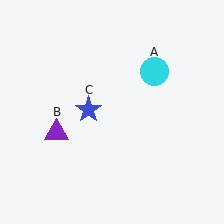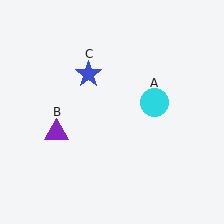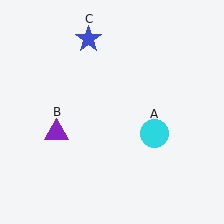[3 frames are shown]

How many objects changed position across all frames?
2 objects changed position: cyan circle (object A), blue star (object C).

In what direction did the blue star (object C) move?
The blue star (object C) moved up.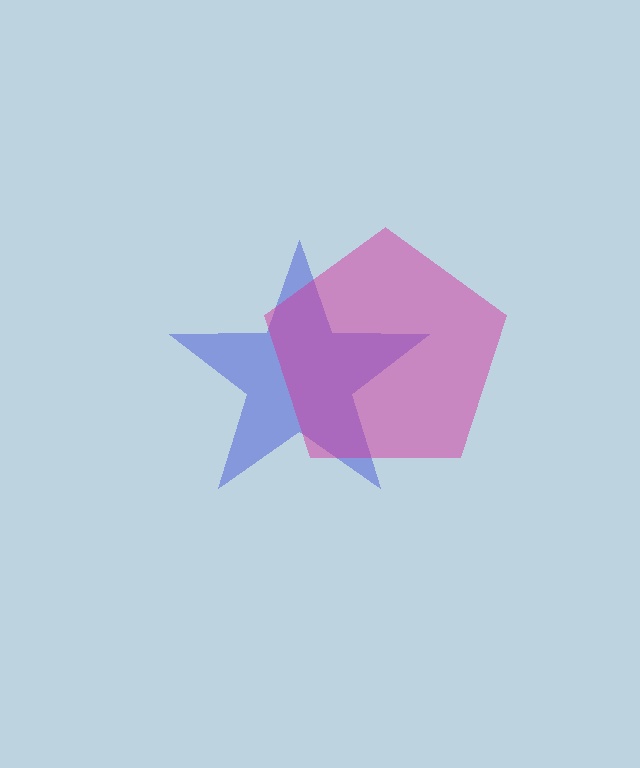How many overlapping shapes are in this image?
There are 2 overlapping shapes in the image.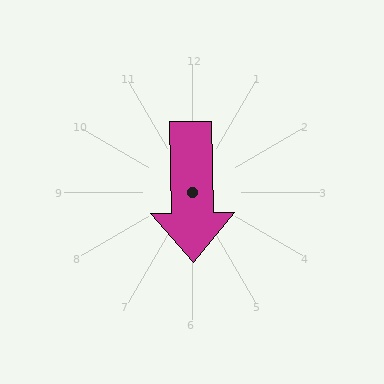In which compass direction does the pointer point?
South.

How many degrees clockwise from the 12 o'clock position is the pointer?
Approximately 179 degrees.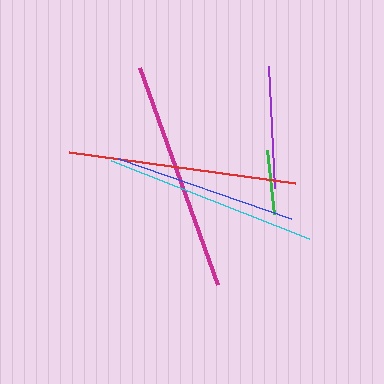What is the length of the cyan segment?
The cyan segment is approximately 214 pixels long.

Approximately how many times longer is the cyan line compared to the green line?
The cyan line is approximately 3.3 times the length of the green line.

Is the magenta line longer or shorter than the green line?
The magenta line is longer than the green line.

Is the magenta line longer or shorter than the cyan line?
The magenta line is longer than the cyan line.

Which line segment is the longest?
The magenta line is the longest at approximately 231 pixels.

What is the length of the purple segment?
The purple segment is approximately 121 pixels long.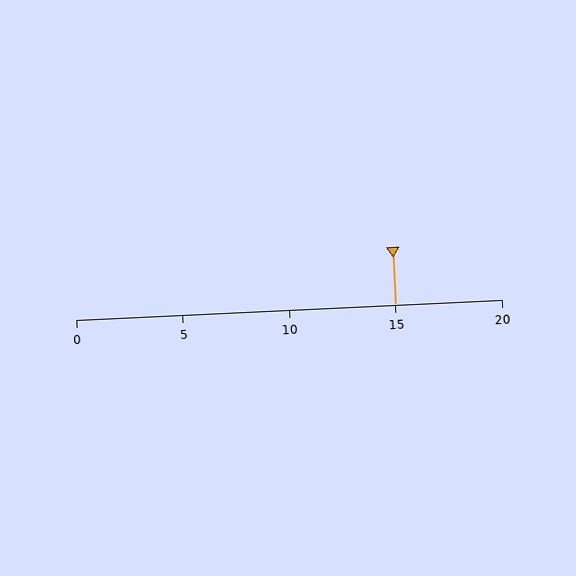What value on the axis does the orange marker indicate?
The marker indicates approximately 15.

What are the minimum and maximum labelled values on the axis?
The axis runs from 0 to 20.